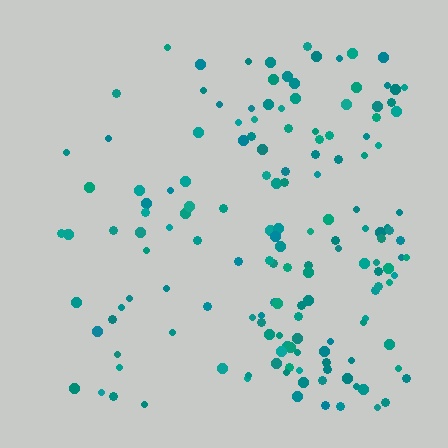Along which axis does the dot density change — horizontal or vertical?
Horizontal.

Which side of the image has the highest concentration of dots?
The right.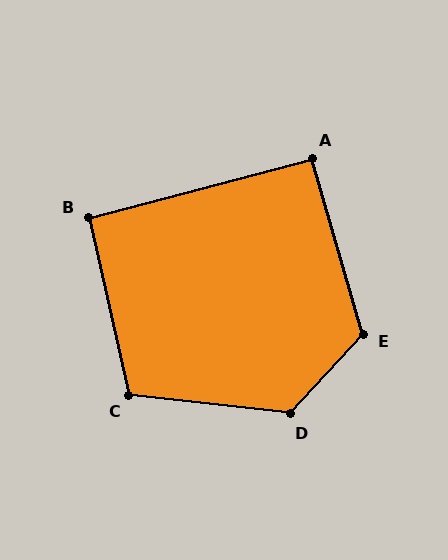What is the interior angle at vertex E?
Approximately 121 degrees (obtuse).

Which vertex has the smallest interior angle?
A, at approximately 92 degrees.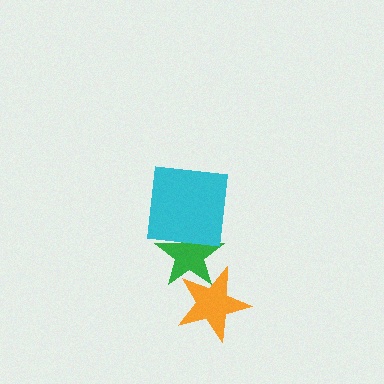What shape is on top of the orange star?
The green star is on top of the orange star.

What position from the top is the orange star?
The orange star is 3rd from the top.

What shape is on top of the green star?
The cyan square is on top of the green star.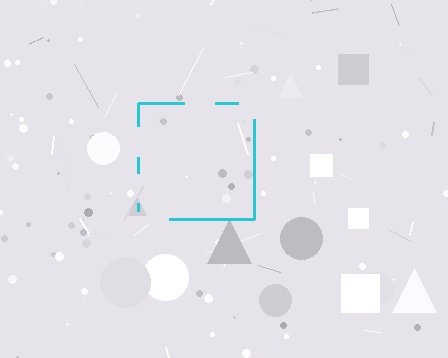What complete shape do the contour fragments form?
The contour fragments form a square.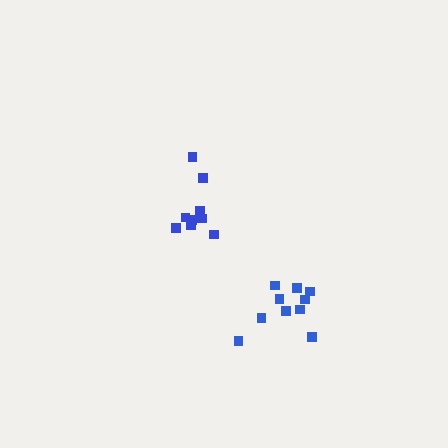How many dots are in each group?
Group 1: 10 dots, Group 2: 10 dots (20 total).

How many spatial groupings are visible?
There are 2 spatial groupings.